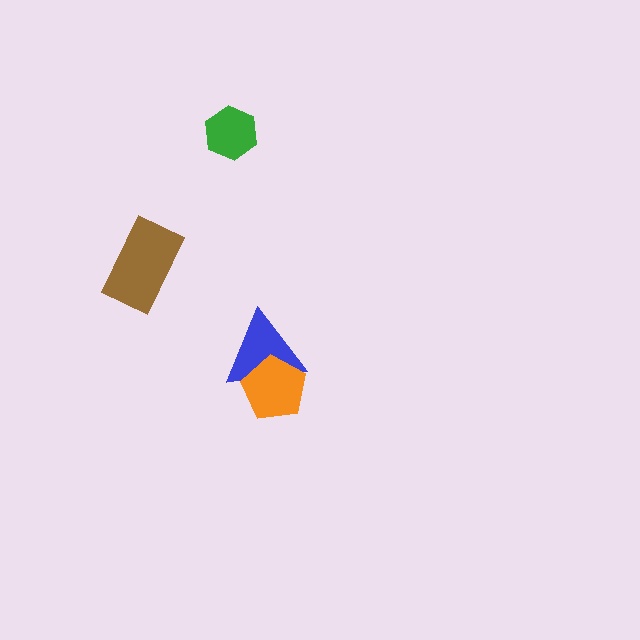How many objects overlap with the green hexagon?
0 objects overlap with the green hexagon.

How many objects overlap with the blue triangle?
1 object overlaps with the blue triangle.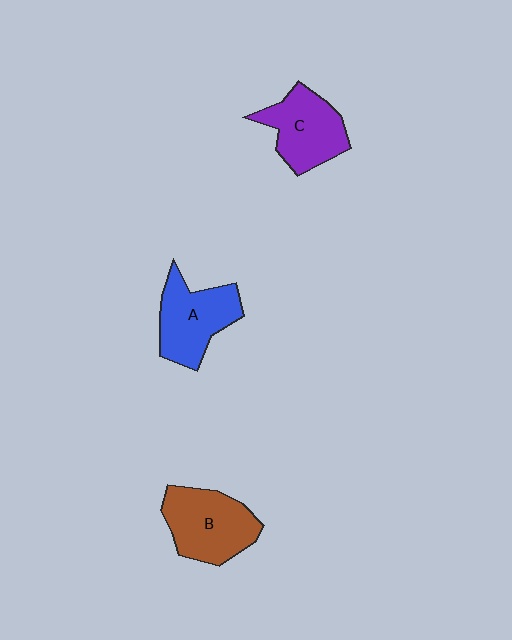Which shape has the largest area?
Shape B (brown).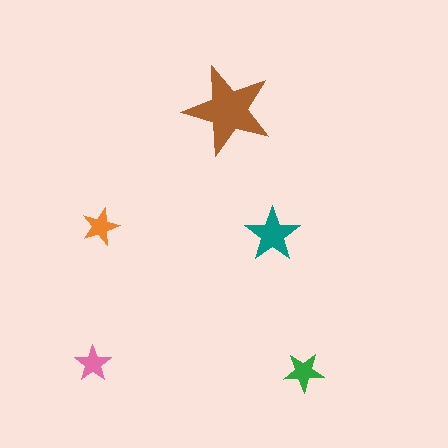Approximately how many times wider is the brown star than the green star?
About 2 times wider.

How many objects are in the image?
There are 5 objects in the image.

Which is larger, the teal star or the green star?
The teal one.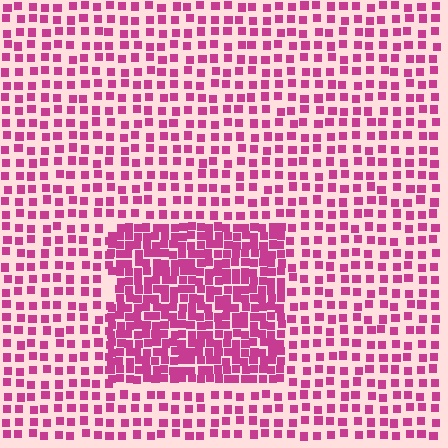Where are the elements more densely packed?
The elements are more densely packed inside the rectangle boundary.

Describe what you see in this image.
The image contains small magenta elements arranged at two different densities. A rectangle-shaped region is visible where the elements are more densely packed than the surrounding area.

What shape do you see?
I see a rectangle.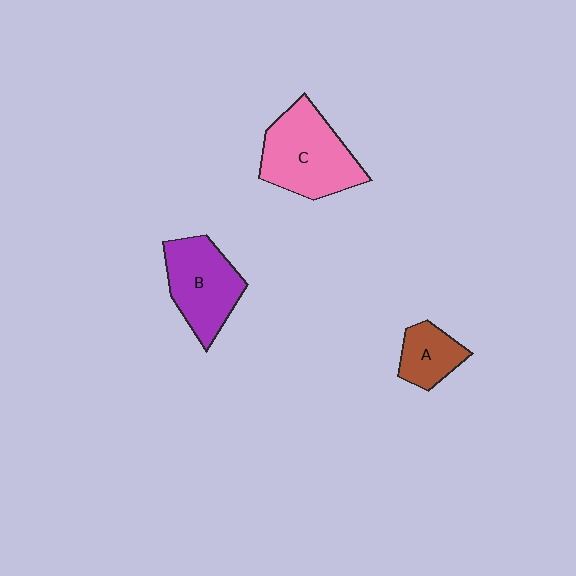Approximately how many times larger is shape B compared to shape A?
Approximately 1.8 times.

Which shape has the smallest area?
Shape A (brown).